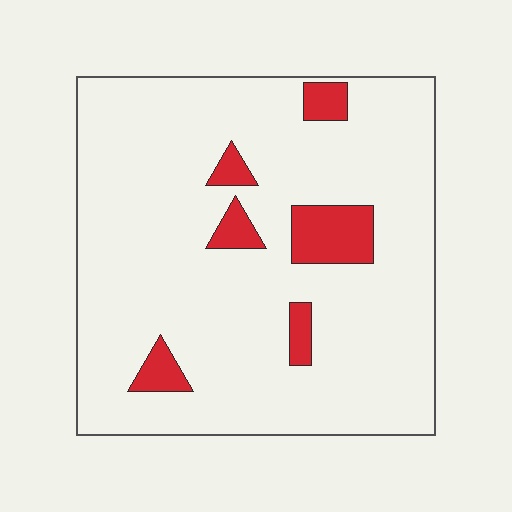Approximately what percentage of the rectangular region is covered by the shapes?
Approximately 10%.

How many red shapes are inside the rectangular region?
6.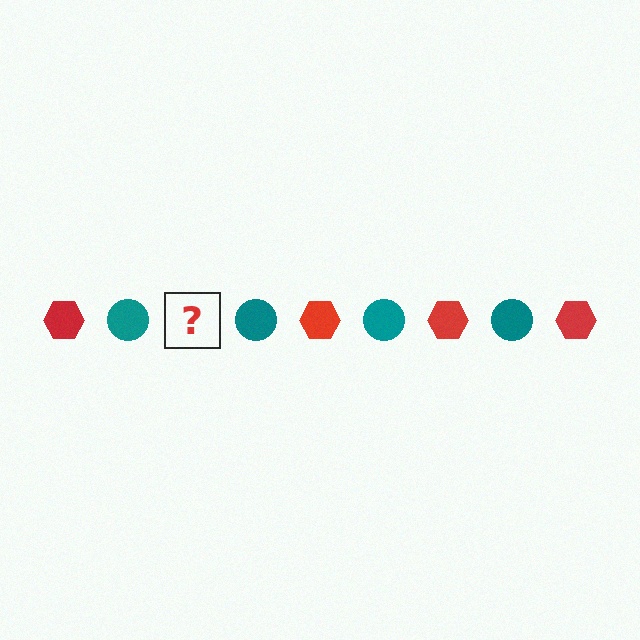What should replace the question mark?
The question mark should be replaced with a red hexagon.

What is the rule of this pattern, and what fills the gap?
The rule is that the pattern alternates between red hexagon and teal circle. The gap should be filled with a red hexagon.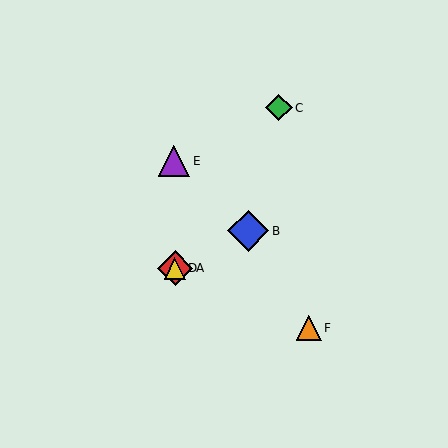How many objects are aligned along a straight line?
3 objects (A, B, D) are aligned along a straight line.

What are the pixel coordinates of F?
Object F is at (309, 328).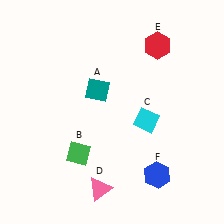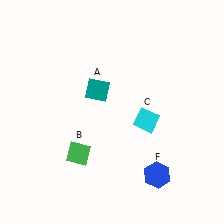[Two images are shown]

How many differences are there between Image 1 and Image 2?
There are 2 differences between the two images.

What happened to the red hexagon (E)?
The red hexagon (E) was removed in Image 2. It was in the top-right area of Image 1.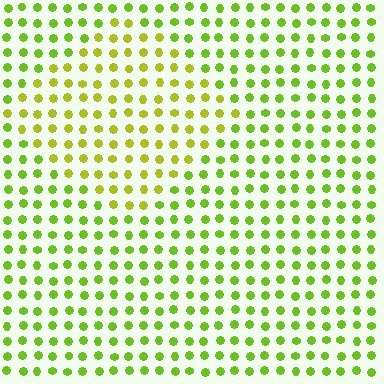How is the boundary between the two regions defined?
The boundary is defined purely by a slight shift in hue (about 25 degrees). Spacing, size, and orientation are identical on both sides.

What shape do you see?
I see a diamond.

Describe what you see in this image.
The image is filled with small lime elements in a uniform arrangement. A diamond-shaped region is visible where the elements are tinted to a slightly different hue, forming a subtle color boundary.